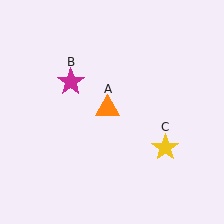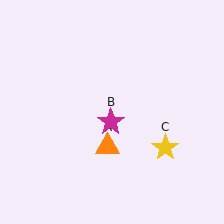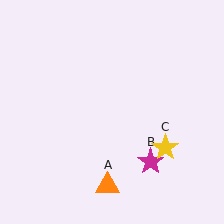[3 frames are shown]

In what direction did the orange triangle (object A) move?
The orange triangle (object A) moved down.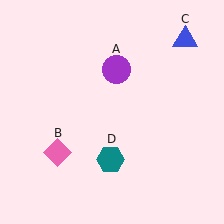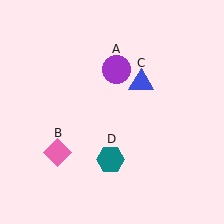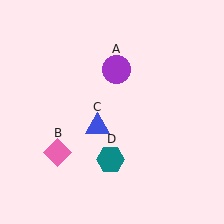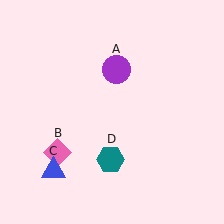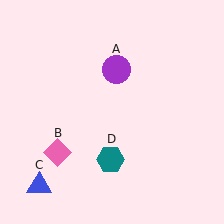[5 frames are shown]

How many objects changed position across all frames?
1 object changed position: blue triangle (object C).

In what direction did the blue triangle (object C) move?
The blue triangle (object C) moved down and to the left.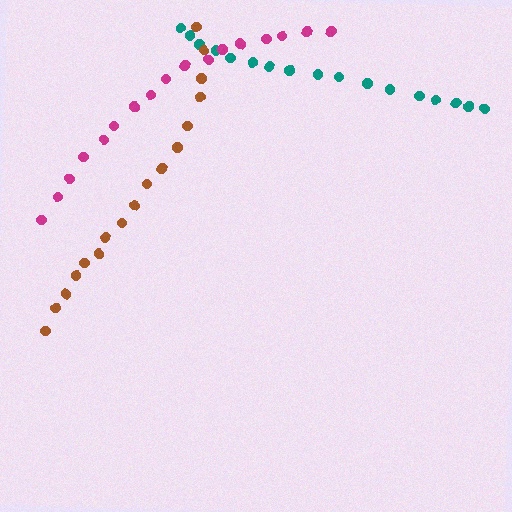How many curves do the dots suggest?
There are 3 distinct paths.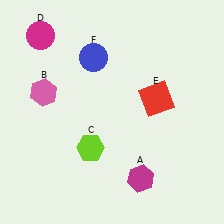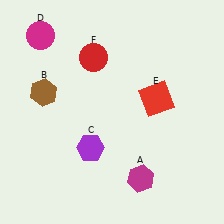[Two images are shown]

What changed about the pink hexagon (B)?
In Image 1, B is pink. In Image 2, it changed to brown.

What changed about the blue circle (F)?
In Image 1, F is blue. In Image 2, it changed to red.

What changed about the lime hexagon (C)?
In Image 1, C is lime. In Image 2, it changed to purple.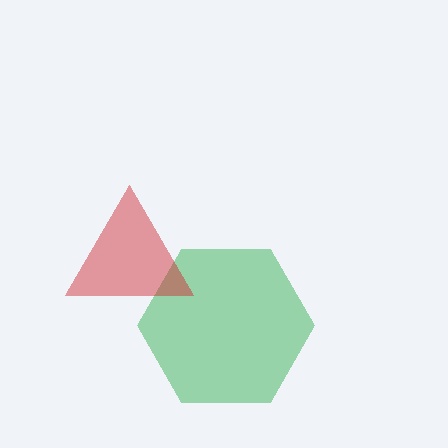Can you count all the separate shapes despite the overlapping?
Yes, there are 2 separate shapes.